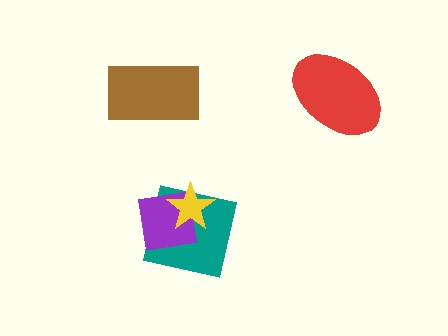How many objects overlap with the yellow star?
2 objects overlap with the yellow star.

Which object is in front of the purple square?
The yellow star is in front of the purple square.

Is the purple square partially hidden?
Yes, it is partially covered by another shape.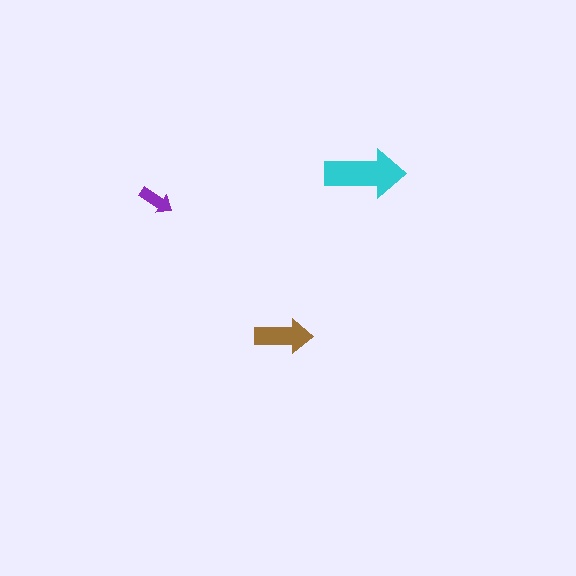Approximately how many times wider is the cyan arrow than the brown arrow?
About 1.5 times wider.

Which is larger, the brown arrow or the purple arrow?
The brown one.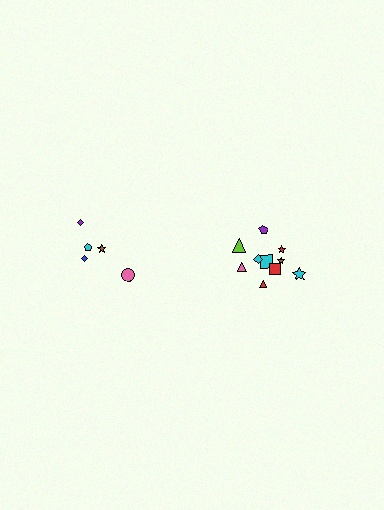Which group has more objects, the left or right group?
The right group.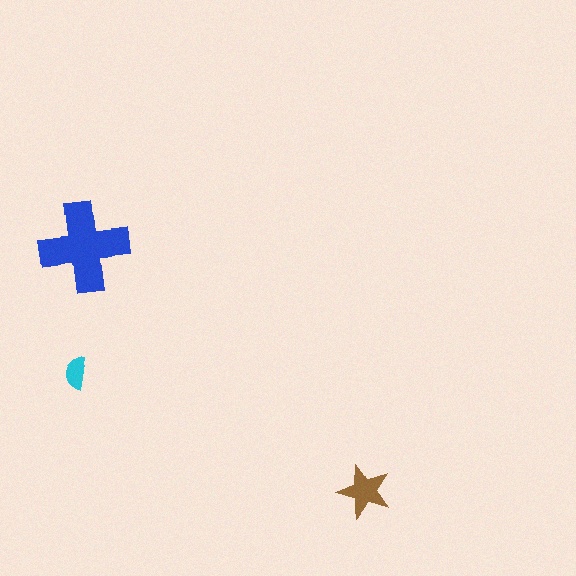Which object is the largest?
The blue cross.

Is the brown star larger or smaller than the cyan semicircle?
Larger.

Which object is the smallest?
The cyan semicircle.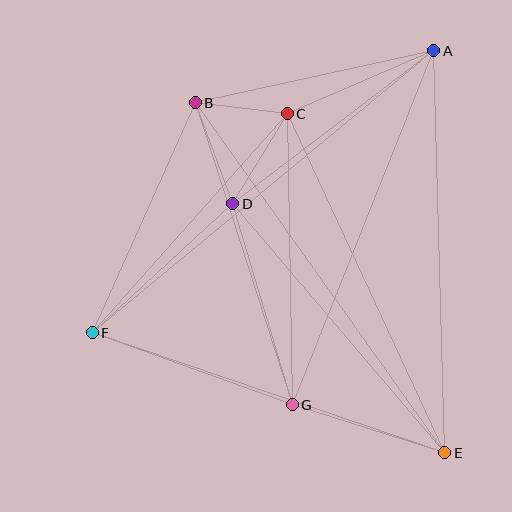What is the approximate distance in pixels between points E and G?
The distance between E and G is approximately 160 pixels.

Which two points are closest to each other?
Points B and C are closest to each other.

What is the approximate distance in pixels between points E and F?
The distance between E and F is approximately 372 pixels.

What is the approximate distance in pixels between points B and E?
The distance between B and E is approximately 430 pixels.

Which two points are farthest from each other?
Points A and F are farthest from each other.